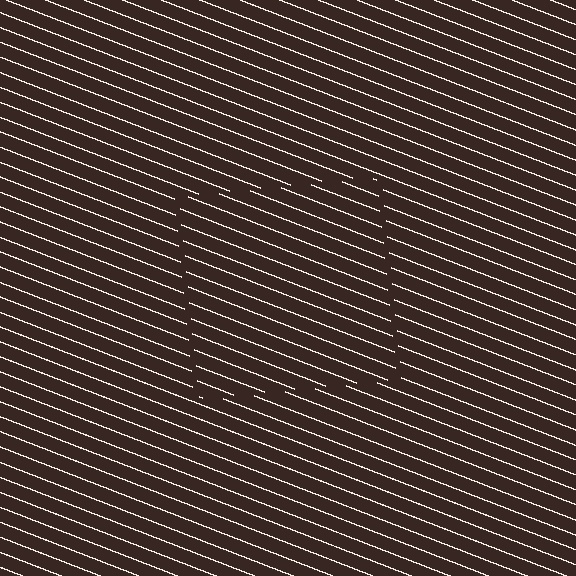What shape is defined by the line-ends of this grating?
An illusory square. The interior of the shape contains the same grating, shifted by half a period — the contour is defined by the phase discontinuity where line-ends from the inner and outer gratings abut.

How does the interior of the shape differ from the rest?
The interior of the shape contains the same grating, shifted by half a period — the contour is defined by the phase discontinuity where line-ends from the inner and outer gratings abut.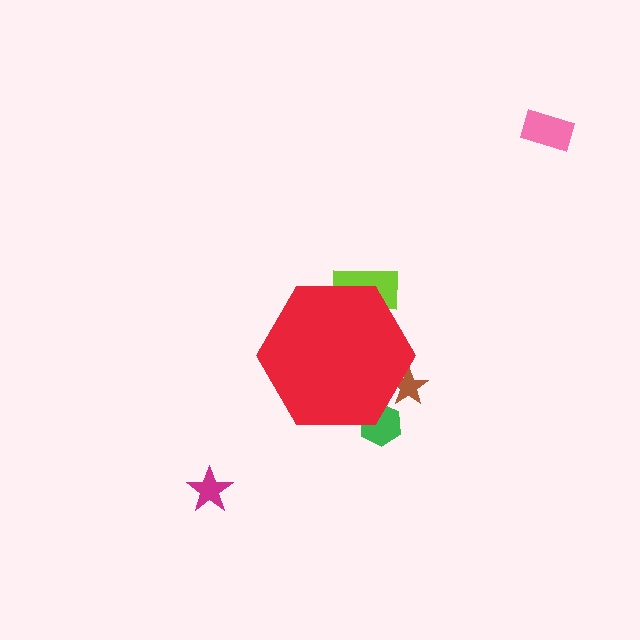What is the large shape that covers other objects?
A red hexagon.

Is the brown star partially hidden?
Yes, the brown star is partially hidden behind the red hexagon.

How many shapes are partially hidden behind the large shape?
3 shapes are partially hidden.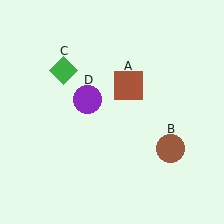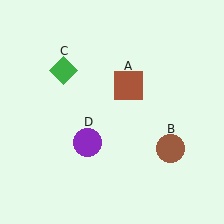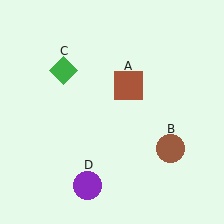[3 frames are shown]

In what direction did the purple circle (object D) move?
The purple circle (object D) moved down.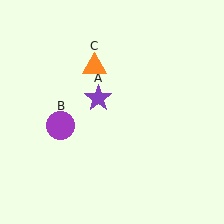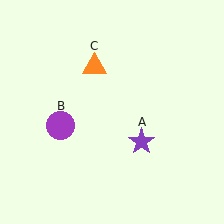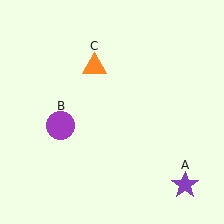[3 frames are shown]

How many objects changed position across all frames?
1 object changed position: purple star (object A).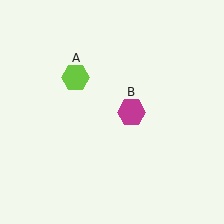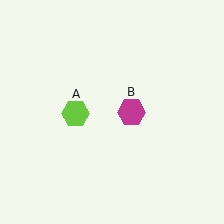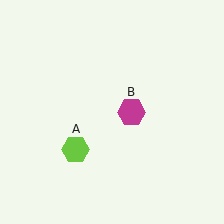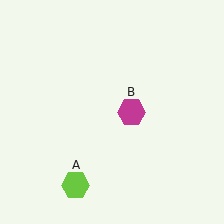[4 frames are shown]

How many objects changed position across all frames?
1 object changed position: lime hexagon (object A).